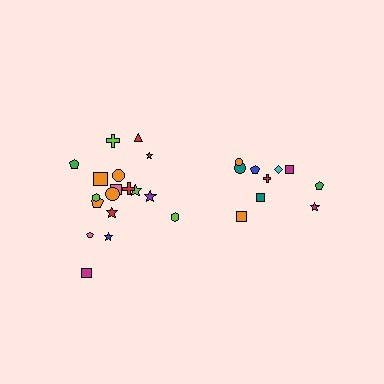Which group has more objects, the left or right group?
The left group.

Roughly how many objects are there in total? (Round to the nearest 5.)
Roughly 30 objects in total.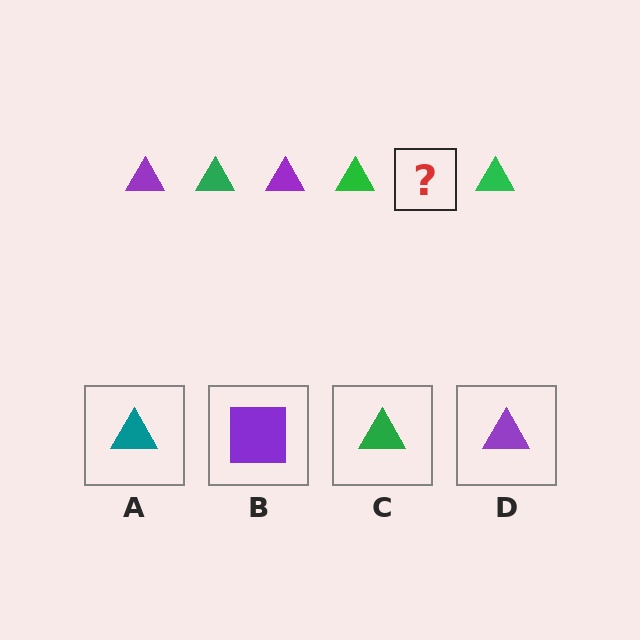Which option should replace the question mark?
Option D.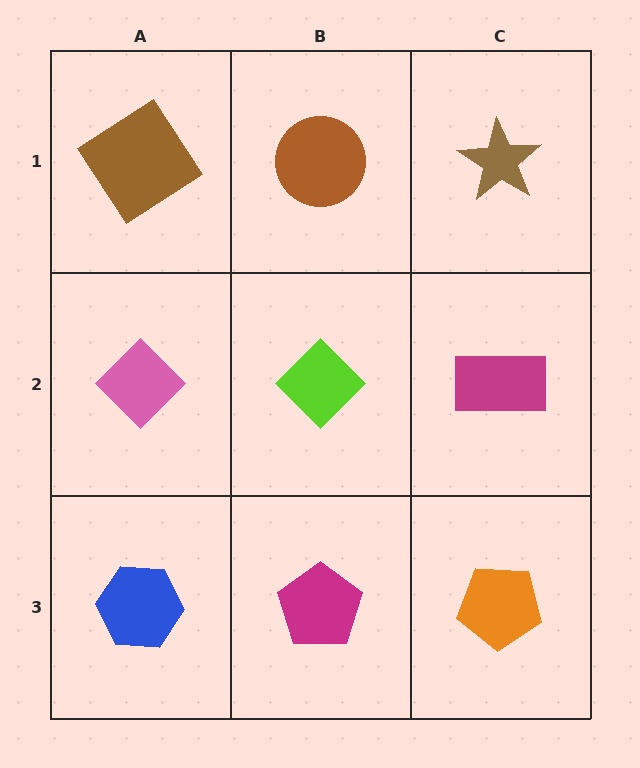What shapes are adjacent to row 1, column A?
A pink diamond (row 2, column A), a brown circle (row 1, column B).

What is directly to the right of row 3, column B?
An orange pentagon.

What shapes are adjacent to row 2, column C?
A brown star (row 1, column C), an orange pentagon (row 3, column C), a lime diamond (row 2, column B).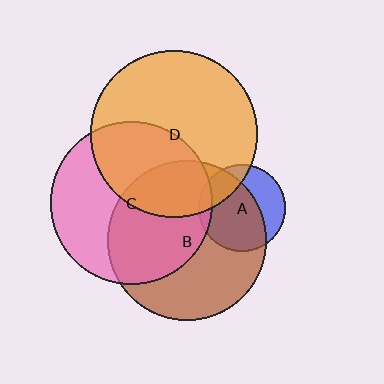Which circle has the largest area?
Circle D (orange).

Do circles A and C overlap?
Yes.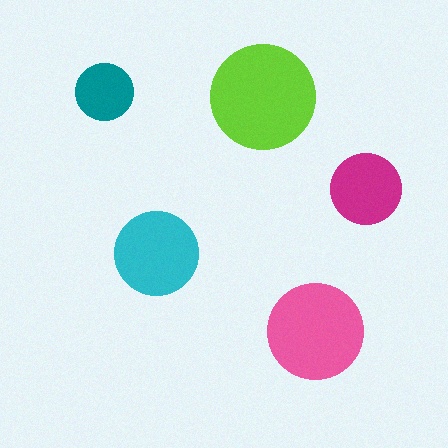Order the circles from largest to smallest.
the lime one, the pink one, the cyan one, the magenta one, the teal one.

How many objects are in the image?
There are 5 objects in the image.